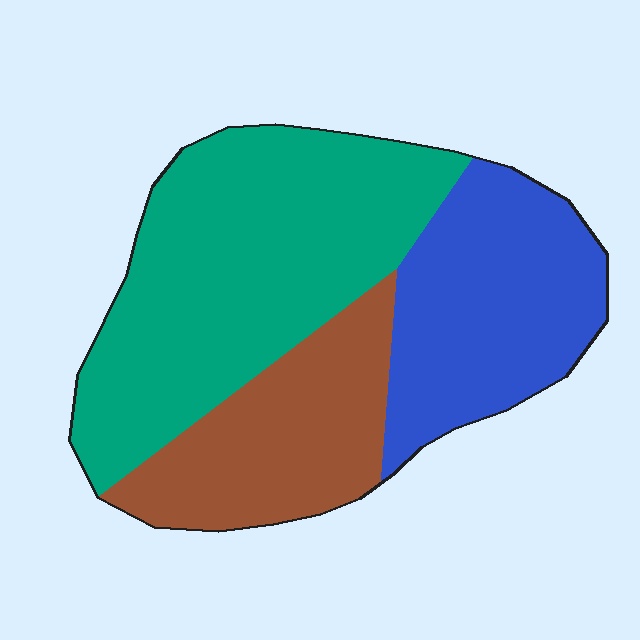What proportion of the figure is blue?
Blue takes up about one quarter (1/4) of the figure.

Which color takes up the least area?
Brown, at roughly 25%.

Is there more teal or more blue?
Teal.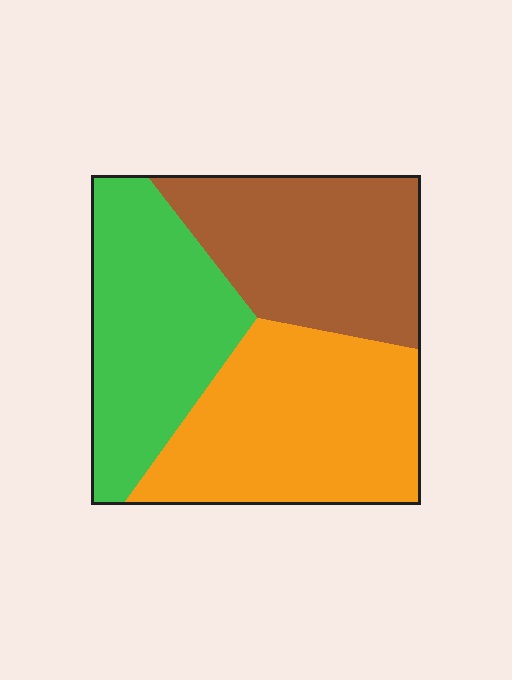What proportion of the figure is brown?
Brown covers 31% of the figure.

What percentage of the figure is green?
Green covers roughly 30% of the figure.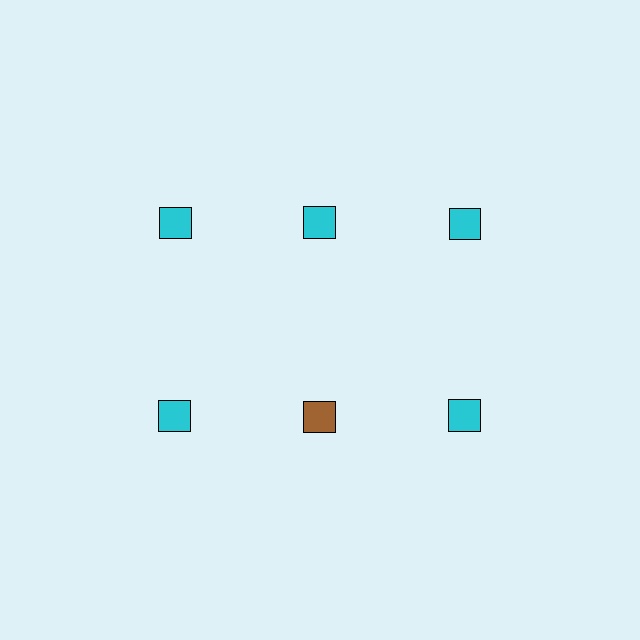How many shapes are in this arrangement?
There are 6 shapes arranged in a grid pattern.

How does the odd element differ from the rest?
It has a different color: brown instead of cyan.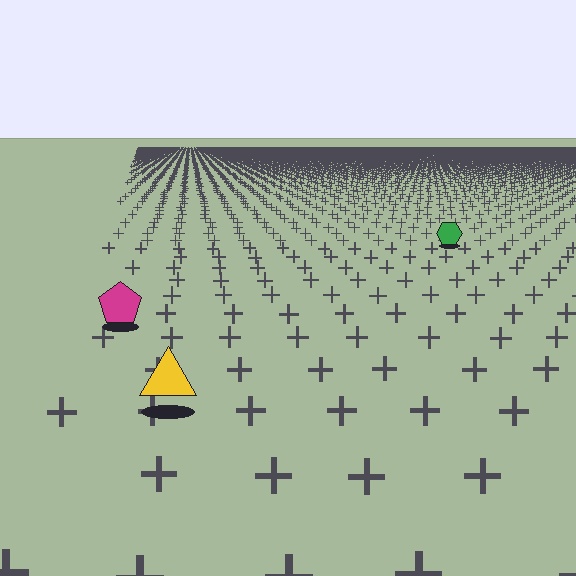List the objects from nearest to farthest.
From nearest to farthest: the yellow triangle, the magenta pentagon, the green hexagon.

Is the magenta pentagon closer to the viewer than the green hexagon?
Yes. The magenta pentagon is closer — you can tell from the texture gradient: the ground texture is coarser near it.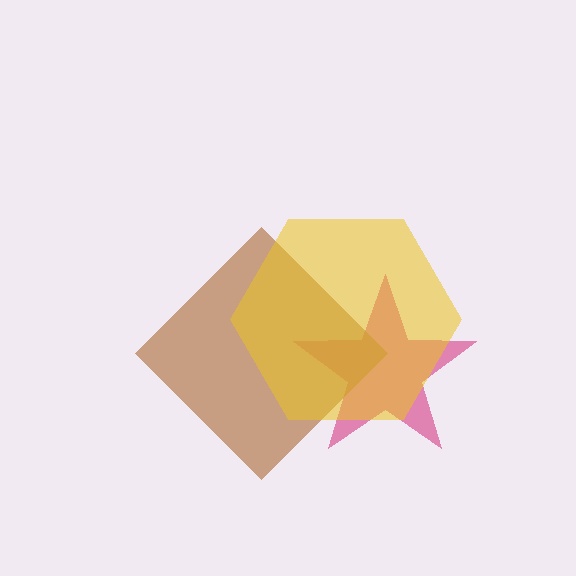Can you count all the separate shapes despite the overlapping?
Yes, there are 3 separate shapes.